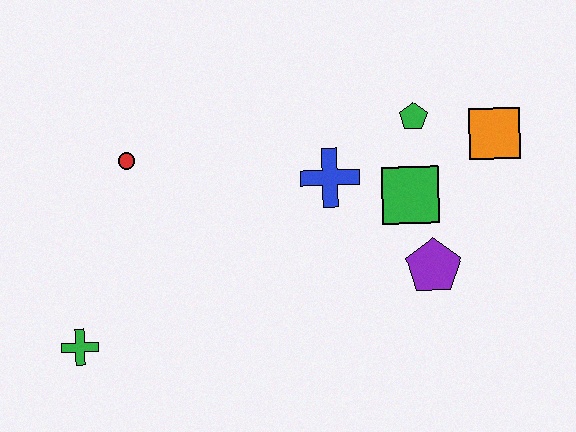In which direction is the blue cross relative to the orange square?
The blue cross is to the left of the orange square.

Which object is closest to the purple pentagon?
The green square is closest to the purple pentagon.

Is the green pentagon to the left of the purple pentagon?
Yes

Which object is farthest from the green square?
The green cross is farthest from the green square.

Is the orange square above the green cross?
Yes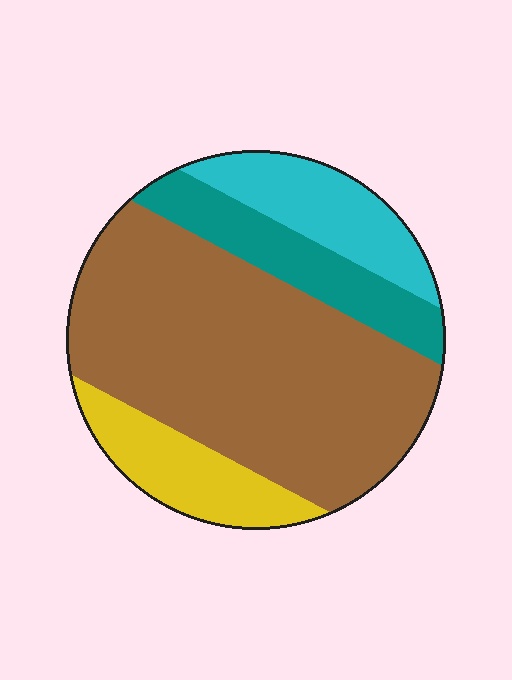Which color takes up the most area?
Brown, at roughly 60%.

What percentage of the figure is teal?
Teal takes up less than a quarter of the figure.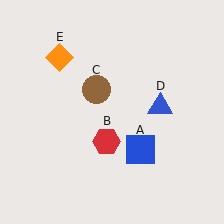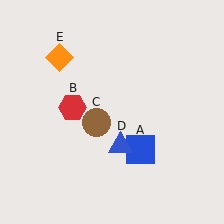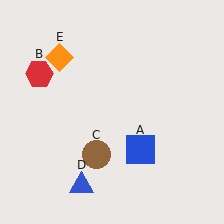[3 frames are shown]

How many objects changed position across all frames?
3 objects changed position: red hexagon (object B), brown circle (object C), blue triangle (object D).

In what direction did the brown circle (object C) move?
The brown circle (object C) moved down.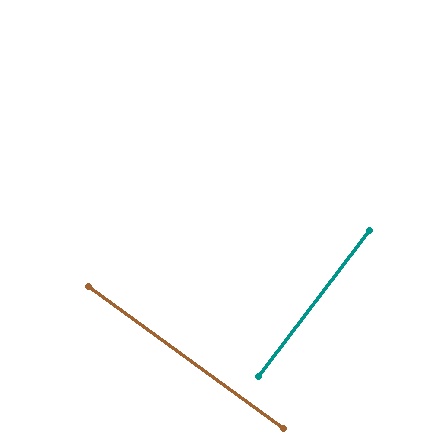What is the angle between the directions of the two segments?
Approximately 89 degrees.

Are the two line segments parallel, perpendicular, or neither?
Perpendicular — they meet at approximately 89°.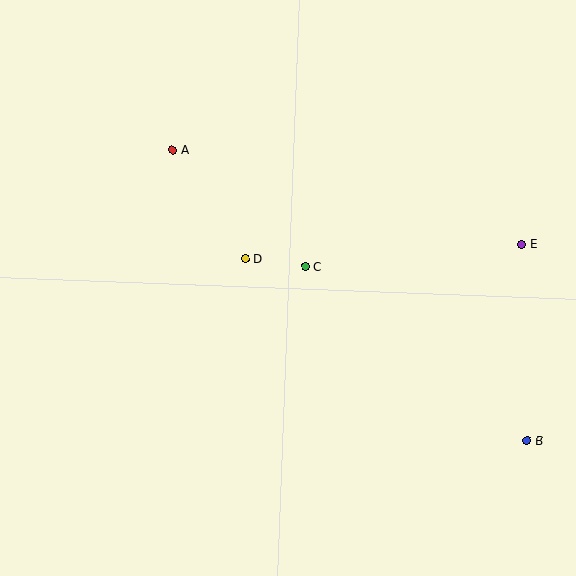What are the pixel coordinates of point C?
Point C is at (305, 267).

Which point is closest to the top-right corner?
Point E is closest to the top-right corner.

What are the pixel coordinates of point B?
Point B is at (527, 440).